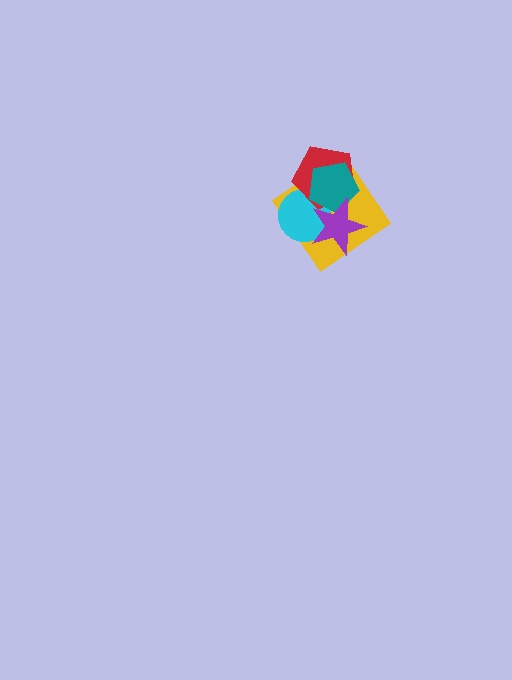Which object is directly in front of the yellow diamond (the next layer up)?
The cyan circle is directly in front of the yellow diamond.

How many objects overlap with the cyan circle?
4 objects overlap with the cyan circle.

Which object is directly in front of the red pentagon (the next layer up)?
The teal pentagon is directly in front of the red pentagon.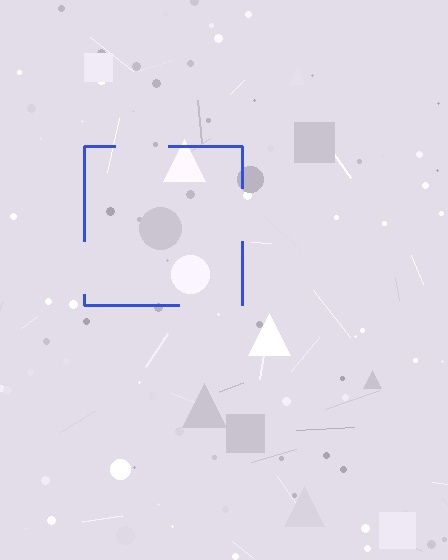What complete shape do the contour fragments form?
The contour fragments form a square.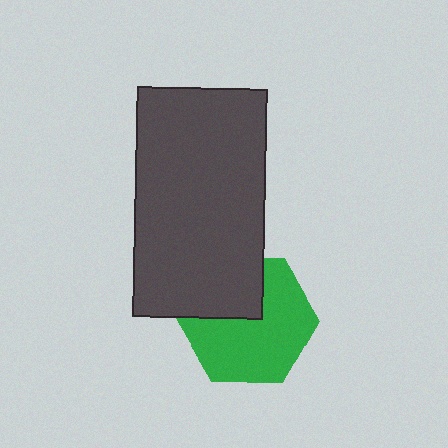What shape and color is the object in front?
The object in front is a dark gray rectangle.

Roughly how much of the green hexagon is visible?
Most of it is visible (roughly 68%).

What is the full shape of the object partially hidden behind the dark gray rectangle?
The partially hidden object is a green hexagon.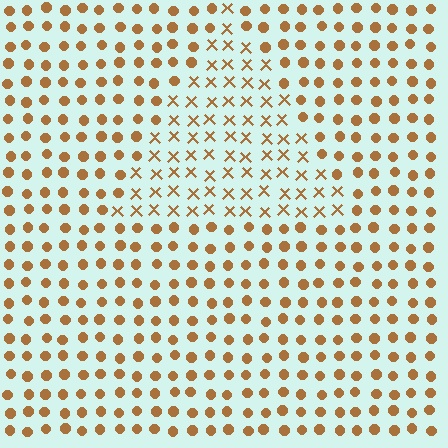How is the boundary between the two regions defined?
The boundary is defined by a change in element shape: X marks inside vs. circles outside. All elements share the same color and spacing.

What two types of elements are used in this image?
The image uses X marks inside the triangle region and circles outside it.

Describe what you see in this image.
The image is filled with small brown elements arranged in a uniform grid. A triangle-shaped region contains X marks, while the surrounding area contains circles. The boundary is defined purely by the change in element shape.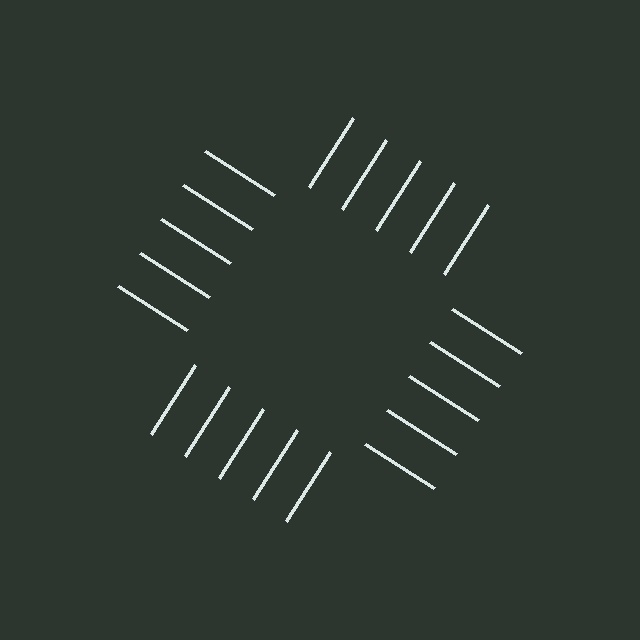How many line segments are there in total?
20 — 5 along each of the 4 edges.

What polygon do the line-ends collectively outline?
An illusory square — the line segments terminate on its edges but no continuous stroke is drawn.